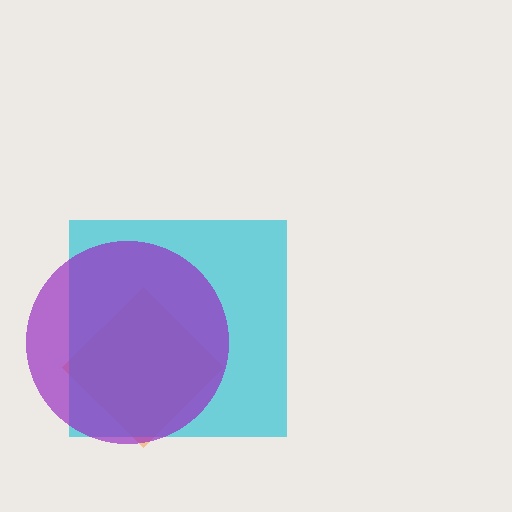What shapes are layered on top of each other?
The layered shapes are: an orange diamond, a cyan square, a purple circle.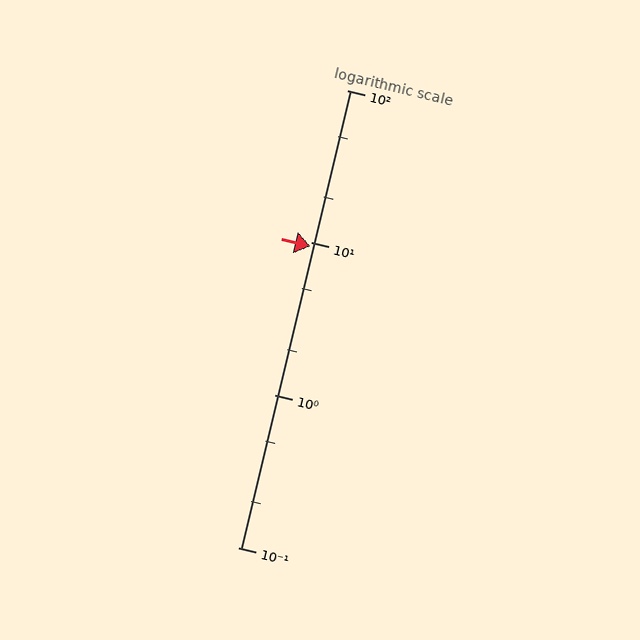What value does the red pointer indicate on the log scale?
The pointer indicates approximately 9.5.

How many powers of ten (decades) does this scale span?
The scale spans 3 decades, from 0.1 to 100.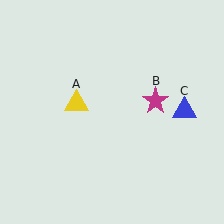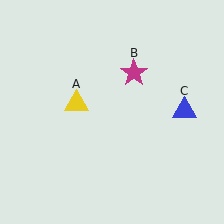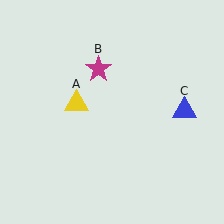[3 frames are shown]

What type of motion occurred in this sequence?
The magenta star (object B) rotated counterclockwise around the center of the scene.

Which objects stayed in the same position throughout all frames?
Yellow triangle (object A) and blue triangle (object C) remained stationary.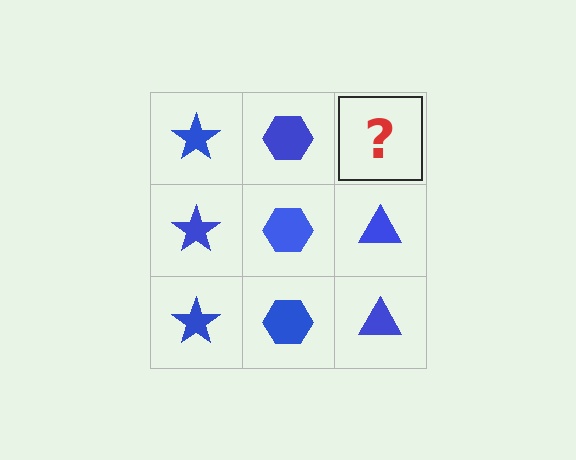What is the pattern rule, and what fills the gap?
The rule is that each column has a consistent shape. The gap should be filled with a blue triangle.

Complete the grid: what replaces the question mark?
The question mark should be replaced with a blue triangle.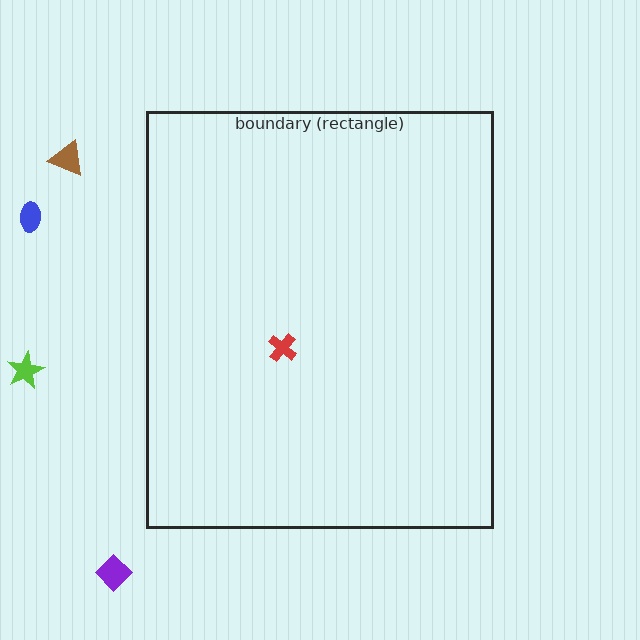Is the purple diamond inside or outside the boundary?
Outside.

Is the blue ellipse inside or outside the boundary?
Outside.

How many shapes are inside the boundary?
1 inside, 4 outside.